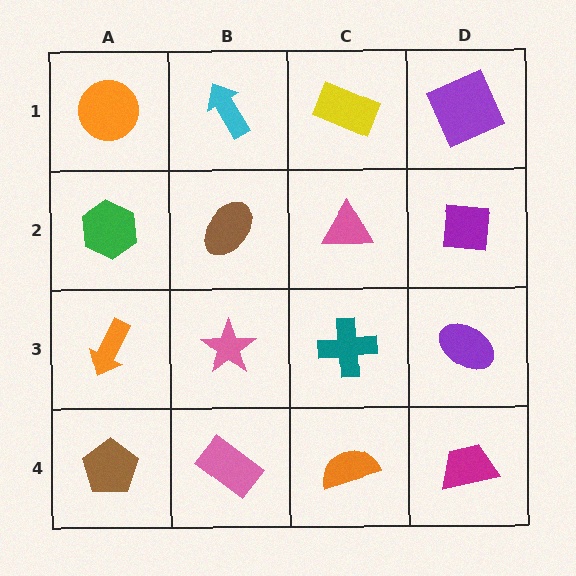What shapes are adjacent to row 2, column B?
A cyan arrow (row 1, column B), a pink star (row 3, column B), a green hexagon (row 2, column A), a pink triangle (row 2, column C).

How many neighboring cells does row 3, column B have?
4.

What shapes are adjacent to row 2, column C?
A yellow rectangle (row 1, column C), a teal cross (row 3, column C), a brown ellipse (row 2, column B), a purple square (row 2, column D).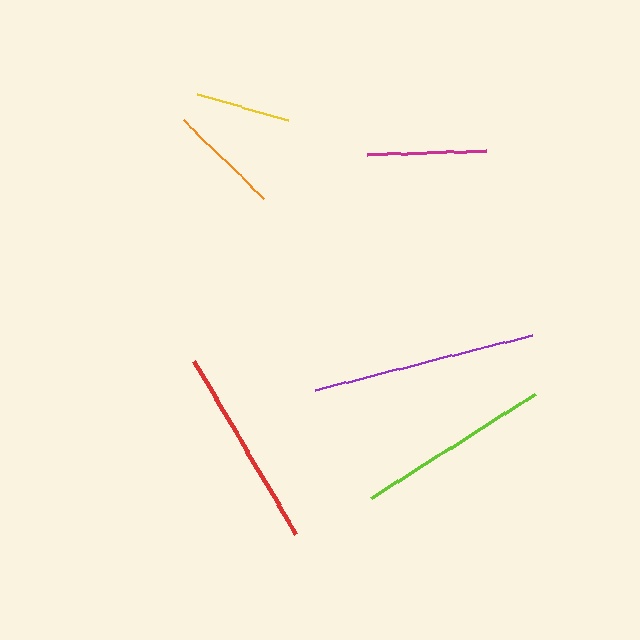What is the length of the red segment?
The red segment is approximately 200 pixels long.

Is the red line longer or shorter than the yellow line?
The red line is longer than the yellow line.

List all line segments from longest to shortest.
From longest to shortest: purple, red, lime, magenta, orange, yellow.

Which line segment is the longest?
The purple line is the longest at approximately 224 pixels.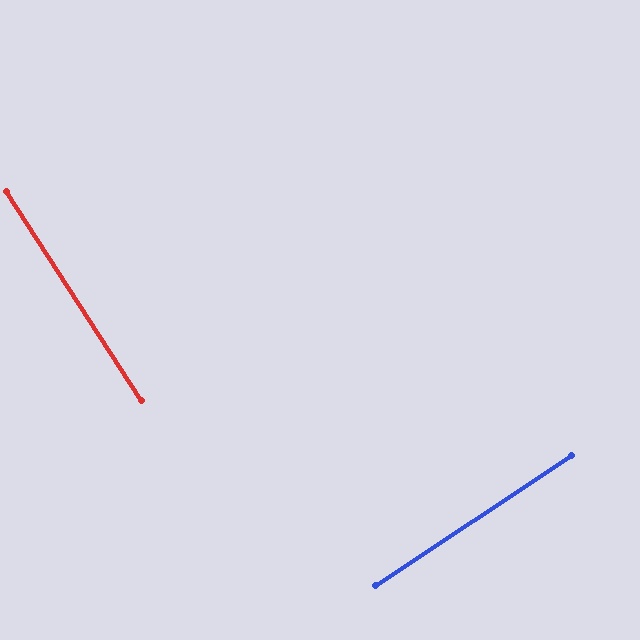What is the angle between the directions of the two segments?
Approximately 89 degrees.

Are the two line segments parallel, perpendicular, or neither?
Perpendicular — they meet at approximately 89°.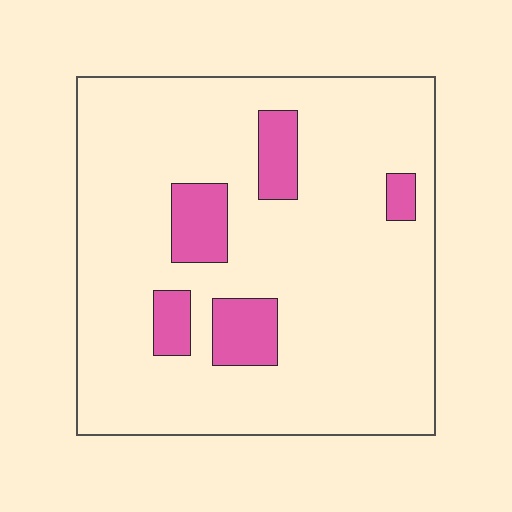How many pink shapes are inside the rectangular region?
5.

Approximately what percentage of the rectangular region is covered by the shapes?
Approximately 15%.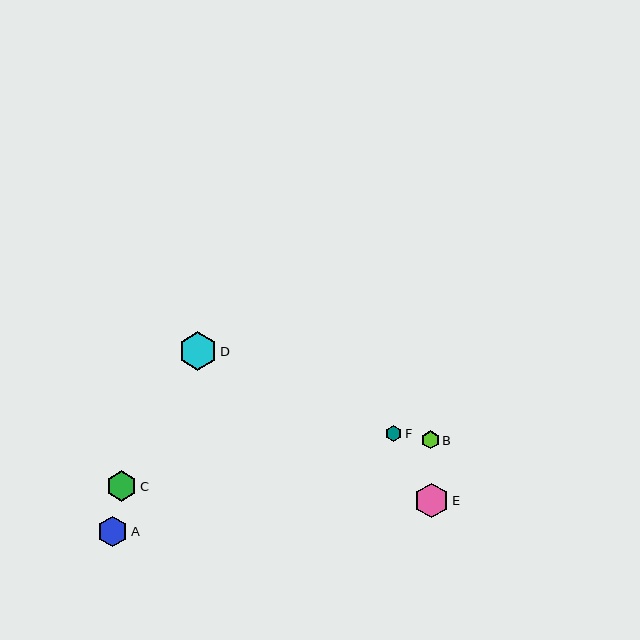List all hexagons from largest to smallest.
From largest to smallest: D, E, A, C, B, F.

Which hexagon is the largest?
Hexagon D is the largest with a size of approximately 39 pixels.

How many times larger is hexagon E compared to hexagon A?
Hexagon E is approximately 1.1 times the size of hexagon A.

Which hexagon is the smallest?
Hexagon F is the smallest with a size of approximately 17 pixels.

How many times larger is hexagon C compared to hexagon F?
Hexagon C is approximately 1.8 times the size of hexagon F.